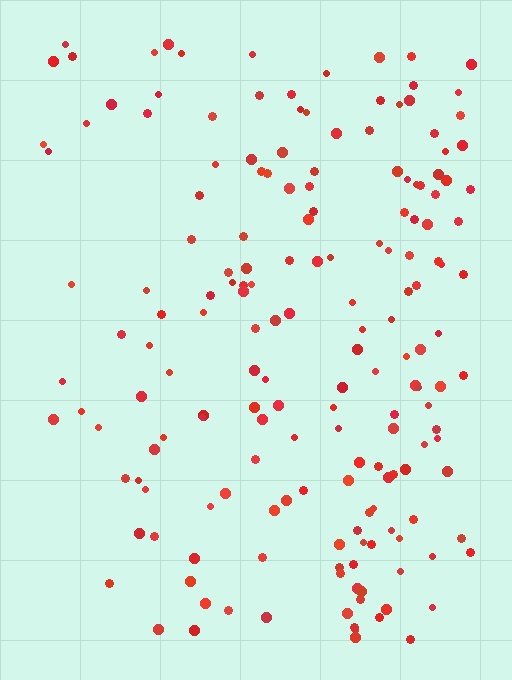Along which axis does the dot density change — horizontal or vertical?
Horizontal.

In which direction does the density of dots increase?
From left to right, with the right side densest.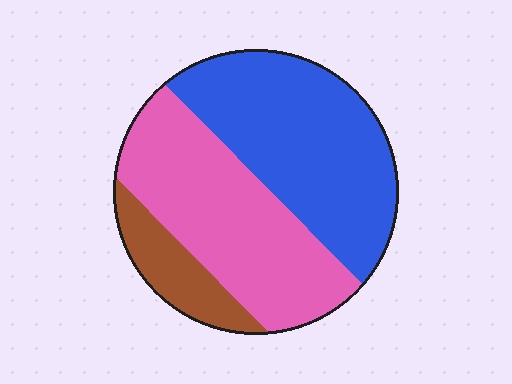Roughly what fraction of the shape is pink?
Pink takes up between a quarter and a half of the shape.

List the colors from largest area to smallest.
From largest to smallest: blue, pink, brown.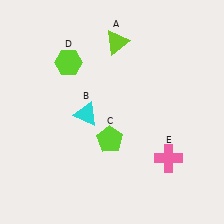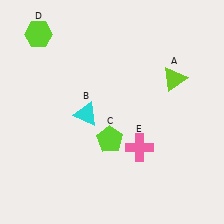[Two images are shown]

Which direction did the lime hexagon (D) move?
The lime hexagon (D) moved left.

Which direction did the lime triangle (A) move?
The lime triangle (A) moved right.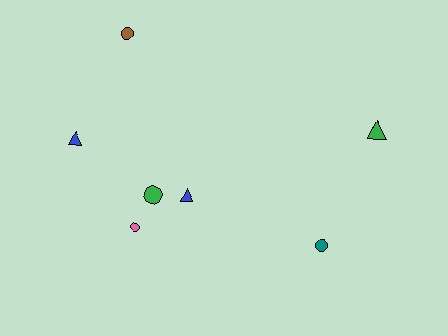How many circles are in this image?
There are 4 circles.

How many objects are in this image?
There are 7 objects.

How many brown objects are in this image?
There is 1 brown object.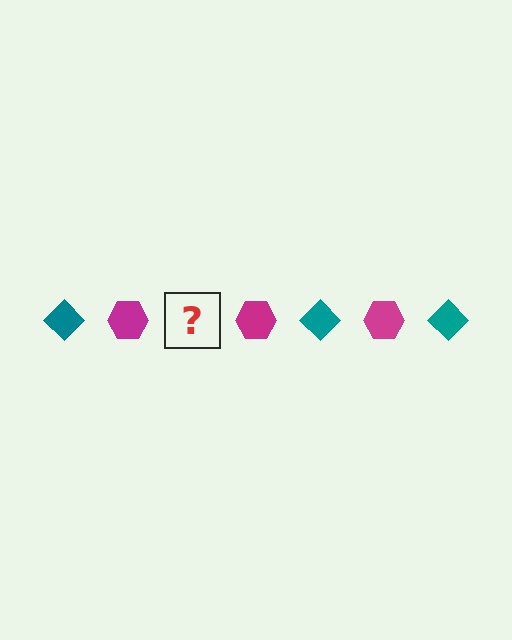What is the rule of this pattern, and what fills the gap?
The rule is that the pattern alternates between teal diamond and magenta hexagon. The gap should be filled with a teal diamond.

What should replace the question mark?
The question mark should be replaced with a teal diamond.